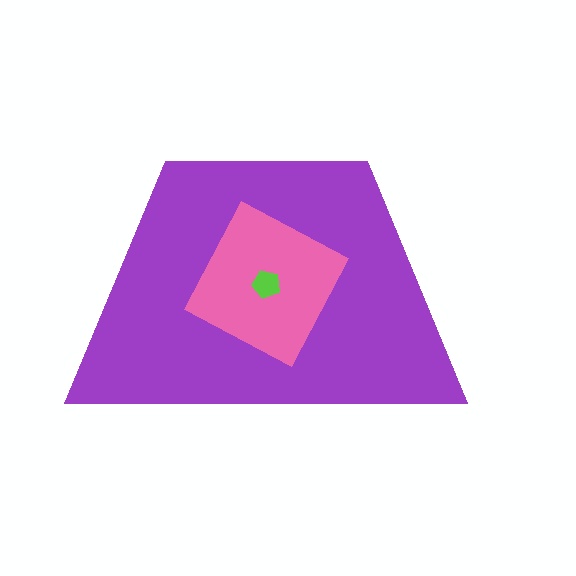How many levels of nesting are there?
3.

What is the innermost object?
The lime pentagon.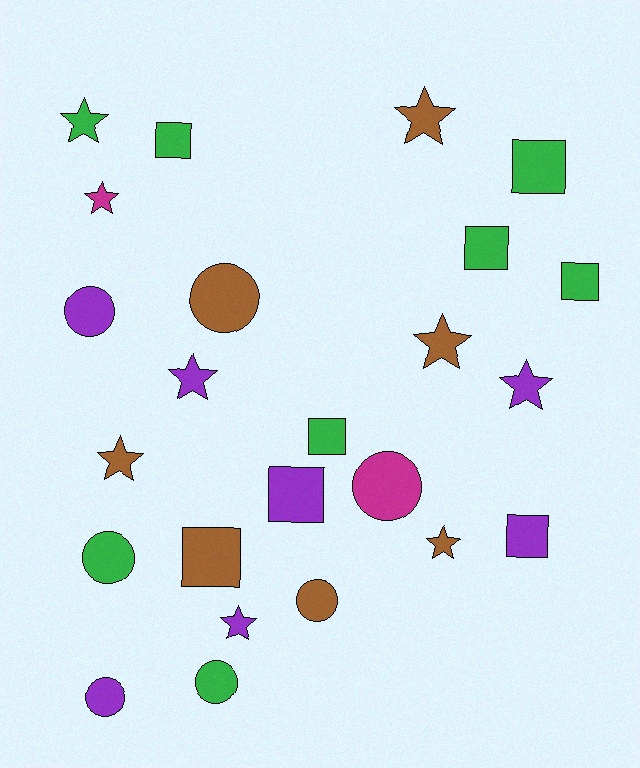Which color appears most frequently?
Green, with 8 objects.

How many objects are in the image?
There are 24 objects.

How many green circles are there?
There are 2 green circles.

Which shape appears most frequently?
Star, with 9 objects.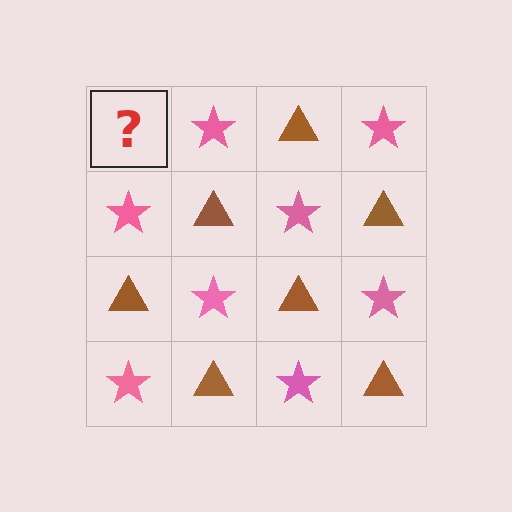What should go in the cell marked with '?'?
The missing cell should contain a brown triangle.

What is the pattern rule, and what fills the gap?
The rule is that it alternates brown triangle and pink star in a checkerboard pattern. The gap should be filled with a brown triangle.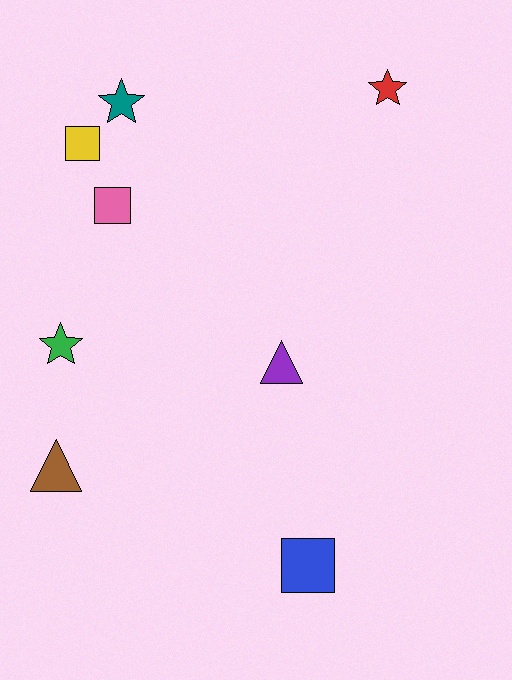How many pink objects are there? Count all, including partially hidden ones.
There is 1 pink object.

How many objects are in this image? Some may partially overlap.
There are 8 objects.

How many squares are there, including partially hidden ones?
There are 3 squares.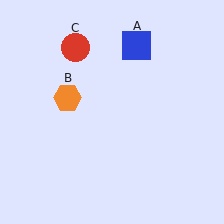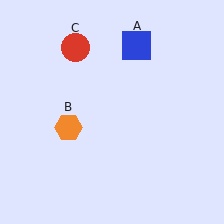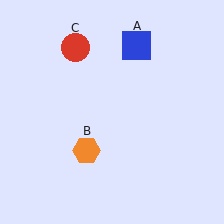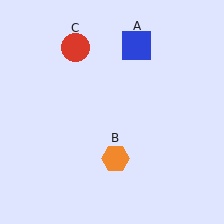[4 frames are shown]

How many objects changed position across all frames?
1 object changed position: orange hexagon (object B).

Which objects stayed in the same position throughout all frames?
Blue square (object A) and red circle (object C) remained stationary.